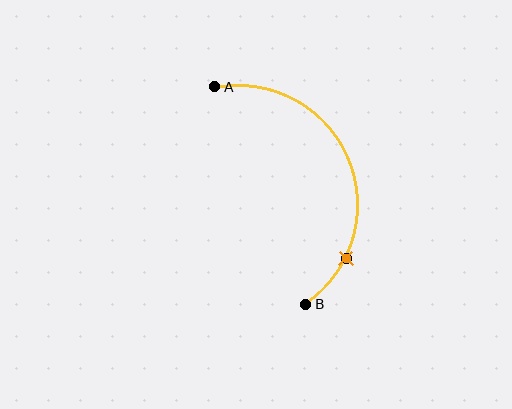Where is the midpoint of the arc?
The arc midpoint is the point on the curve farthest from the straight line joining A and B. It sits to the right of that line.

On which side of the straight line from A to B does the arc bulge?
The arc bulges to the right of the straight line connecting A and B.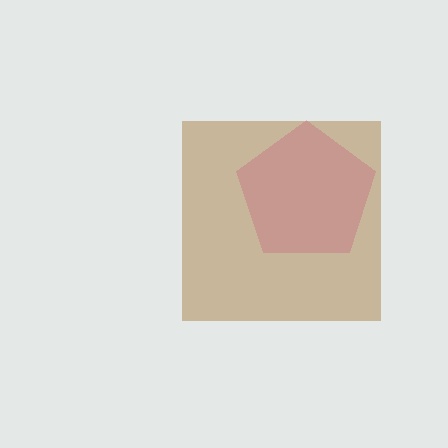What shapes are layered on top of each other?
The layered shapes are: a pink pentagon, a brown square.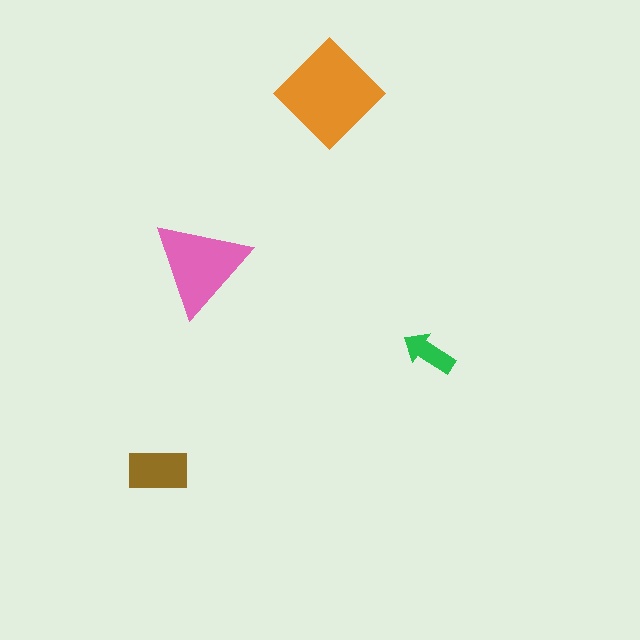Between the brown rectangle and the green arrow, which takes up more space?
The brown rectangle.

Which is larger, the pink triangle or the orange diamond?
The orange diamond.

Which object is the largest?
The orange diamond.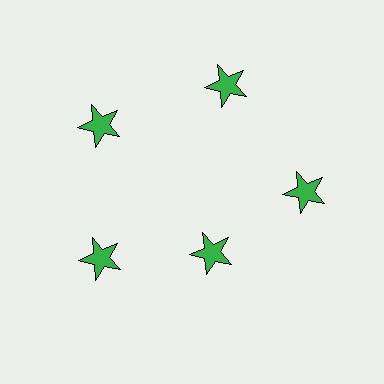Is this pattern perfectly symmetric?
No. The 5 green stars are arranged in a ring, but one element near the 5 o'clock position is pulled inward toward the center, breaking the 5-fold rotational symmetry.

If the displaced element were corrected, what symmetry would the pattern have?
It would have 5-fold rotational symmetry — the pattern would map onto itself every 72 degrees.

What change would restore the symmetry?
The symmetry would be restored by moving it outward, back onto the ring so that all 5 stars sit at equal angles and equal distance from the center.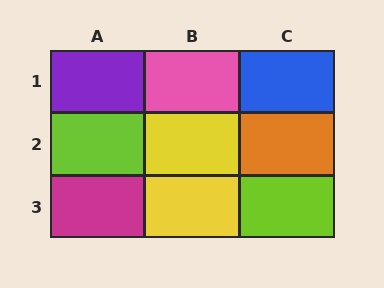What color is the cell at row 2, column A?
Lime.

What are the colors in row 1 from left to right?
Purple, pink, blue.